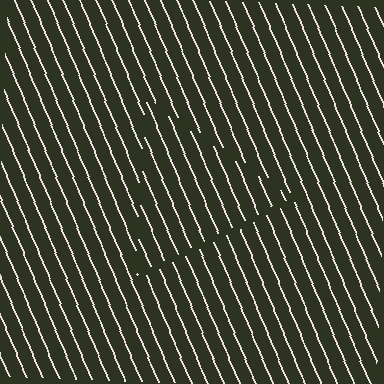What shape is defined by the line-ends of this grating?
An illusory triangle. The interior of the shape contains the same grating, shifted by half a period — the contour is defined by the phase discontinuity where line-ends from the inner and outer gratings abut.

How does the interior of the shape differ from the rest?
The interior of the shape contains the same grating, shifted by half a period — the contour is defined by the phase discontinuity where line-ends from the inner and outer gratings abut.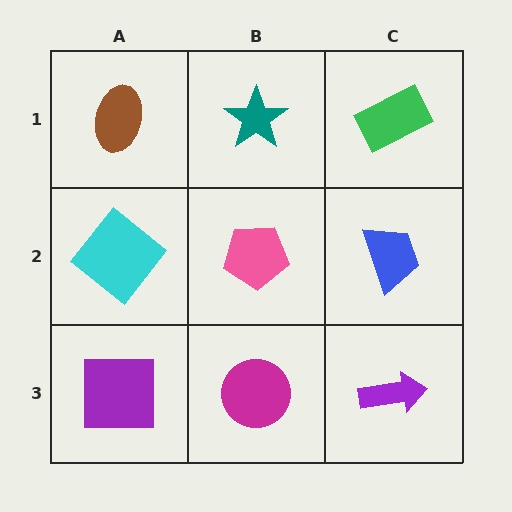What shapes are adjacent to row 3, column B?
A pink pentagon (row 2, column B), a purple square (row 3, column A), a purple arrow (row 3, column C).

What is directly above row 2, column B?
A teal star.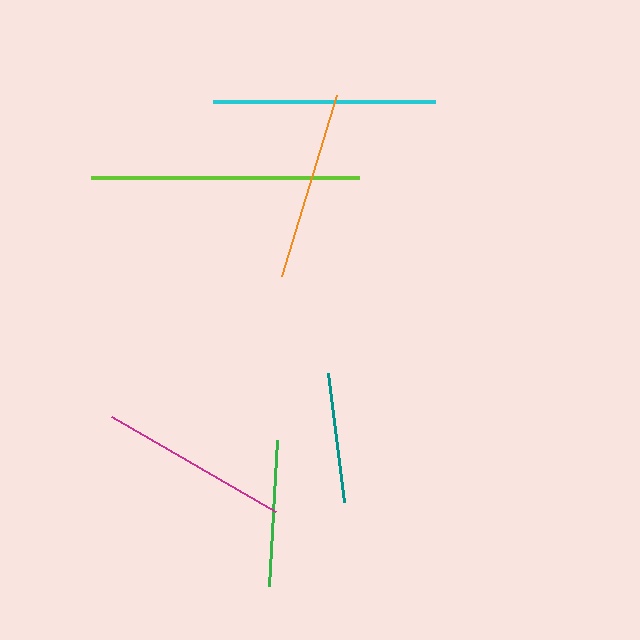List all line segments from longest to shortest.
From longest to shortest: lime, cyan, orange, magenta, green, teal.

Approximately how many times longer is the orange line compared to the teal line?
The orange line is approximately 1.5 times the length of the teal line.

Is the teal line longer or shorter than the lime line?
The lime line is longer than the teal line.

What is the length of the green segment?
The green segment is approximately 146 pixels long.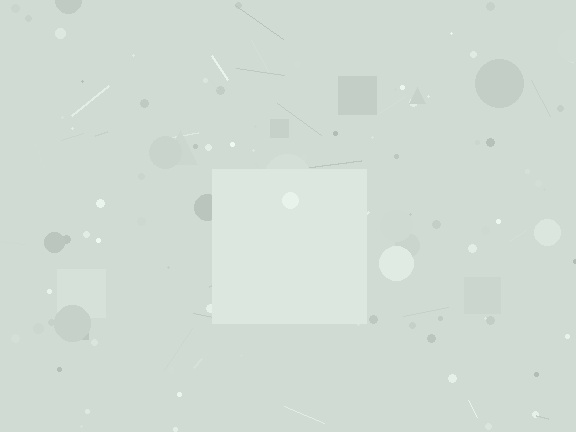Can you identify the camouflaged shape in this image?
The camouflaged shape is a square.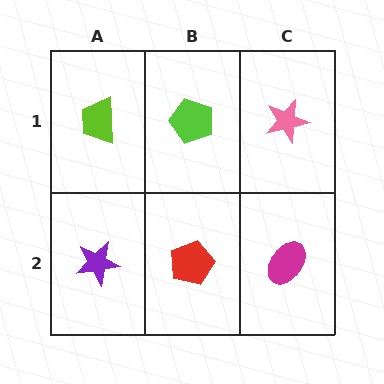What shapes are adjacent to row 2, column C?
A pink star (row 1, column C), a red pentagon (row 2, column B).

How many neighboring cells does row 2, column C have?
2.